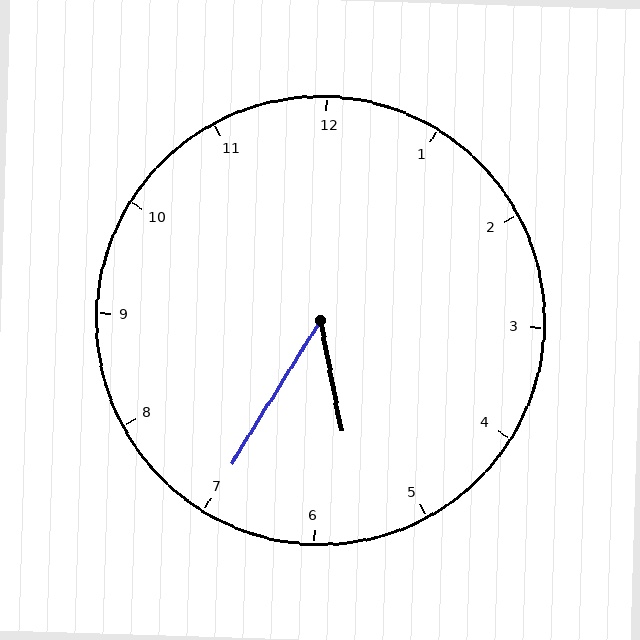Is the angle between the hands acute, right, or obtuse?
It is acute.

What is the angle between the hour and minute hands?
Approximately 42 degrees.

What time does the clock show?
5:35.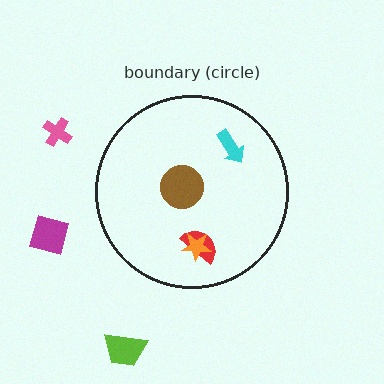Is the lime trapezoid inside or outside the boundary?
Outside.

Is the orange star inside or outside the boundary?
Inside.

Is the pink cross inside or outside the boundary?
Outside.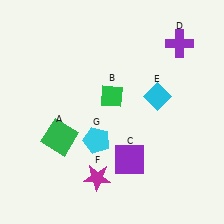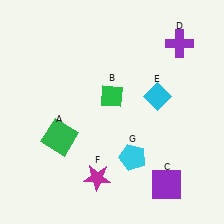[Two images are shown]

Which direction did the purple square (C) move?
The purple square (C) moved right.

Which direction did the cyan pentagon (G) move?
The cyan pentagon (G) moved right.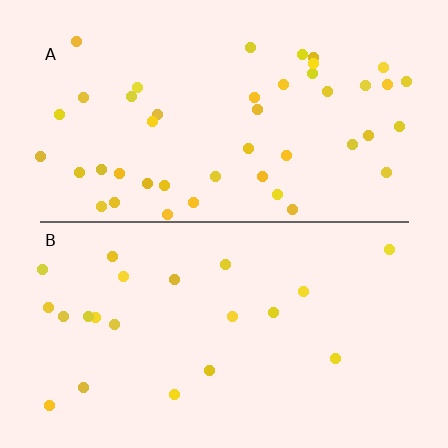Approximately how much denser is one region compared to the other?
Approximately 2.2× — region A over region B.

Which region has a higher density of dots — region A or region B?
A (the top).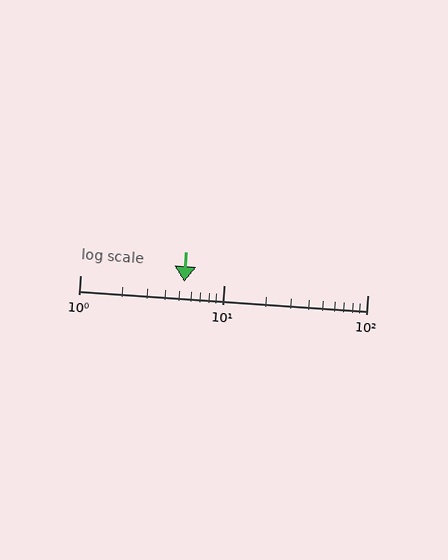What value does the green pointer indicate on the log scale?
The pointer indicates approximately 5.3.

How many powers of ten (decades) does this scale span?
The scale spans 2 decades, from 1 to 100.